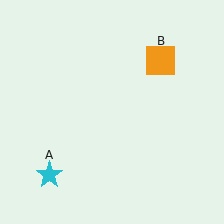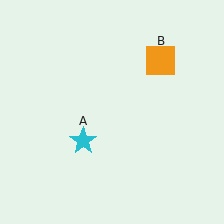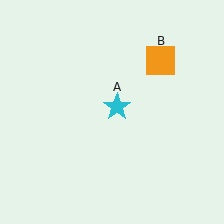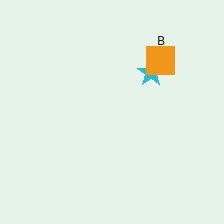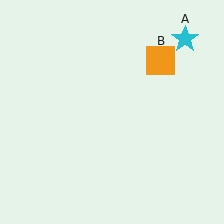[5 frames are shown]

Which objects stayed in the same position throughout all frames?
Orange square (object B) remained stationary.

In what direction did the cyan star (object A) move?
The cyan star (object A) moved up and to the right.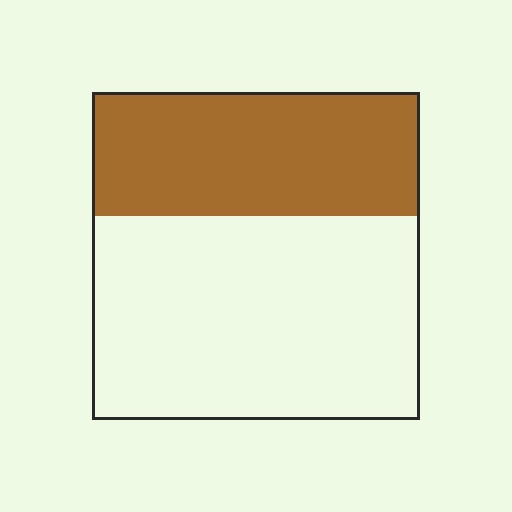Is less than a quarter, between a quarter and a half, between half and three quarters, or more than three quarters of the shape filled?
Between a quarter and a half.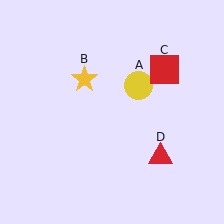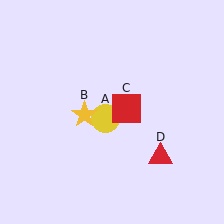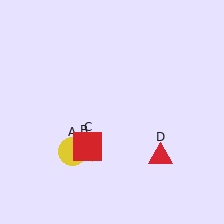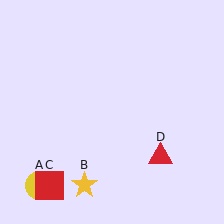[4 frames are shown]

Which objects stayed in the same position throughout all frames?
Red triangle (object D) remained stationary.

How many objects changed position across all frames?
3 objects changed position: yellow circle (object A), yellow star (object B), red square (object C).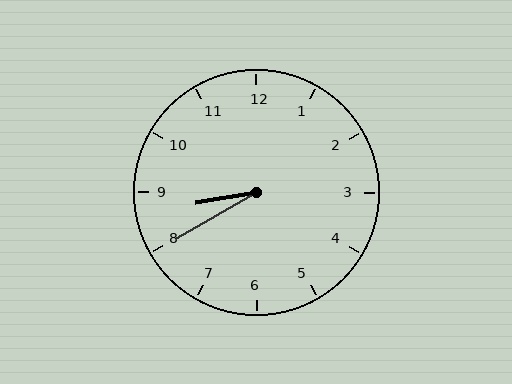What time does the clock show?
8:40.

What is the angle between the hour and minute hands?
Approximately 20 degrees.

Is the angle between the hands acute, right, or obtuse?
It is acute.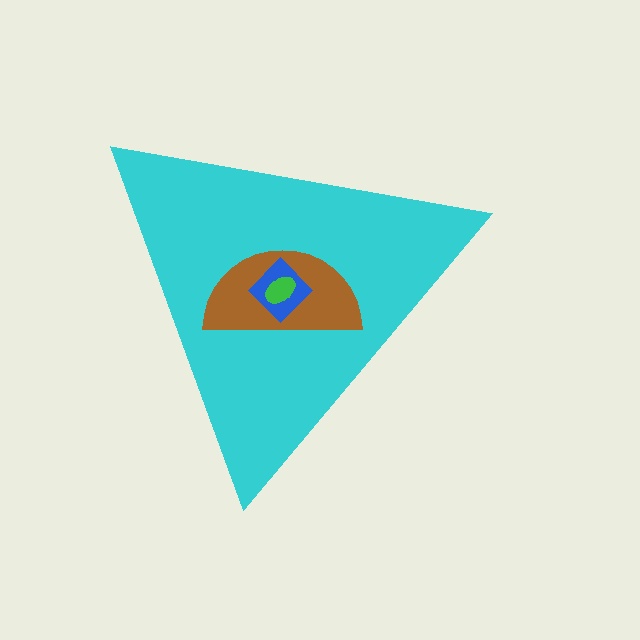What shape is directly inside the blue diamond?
The green ellipse.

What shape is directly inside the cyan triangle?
The brown semicircle.